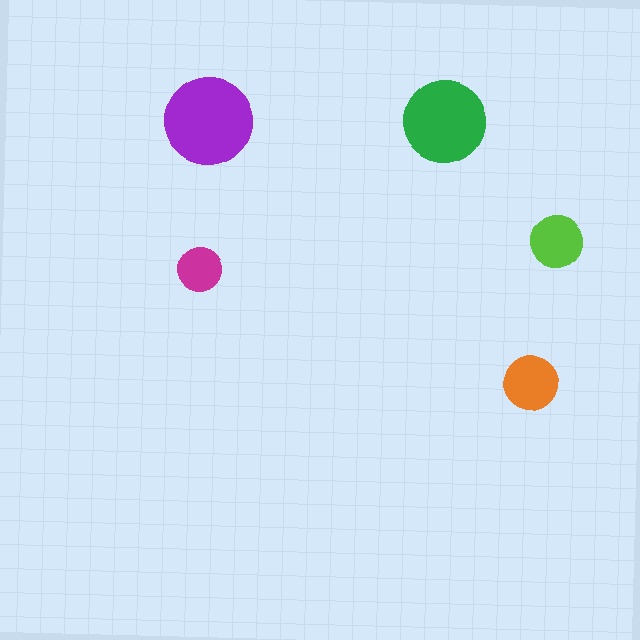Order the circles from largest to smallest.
the purple one, the green one, the orange one, the lime one, the magenta one.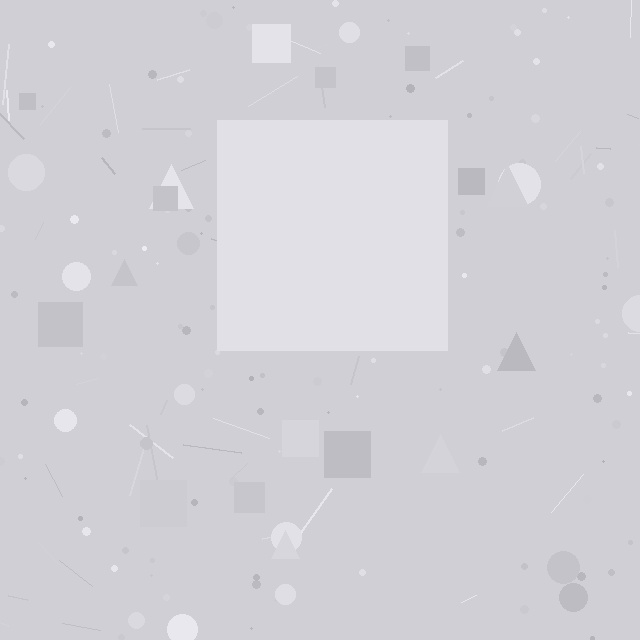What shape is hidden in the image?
A square is hidden in the image.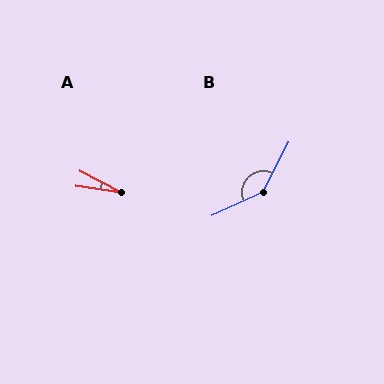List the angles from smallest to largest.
A (20°), B (141°).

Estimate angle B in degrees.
Approximately 141 degrees.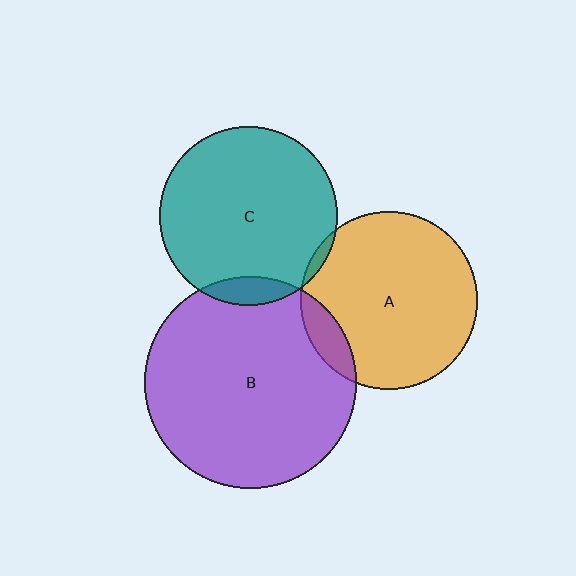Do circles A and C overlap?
Yes.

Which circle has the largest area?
Circle B (purple).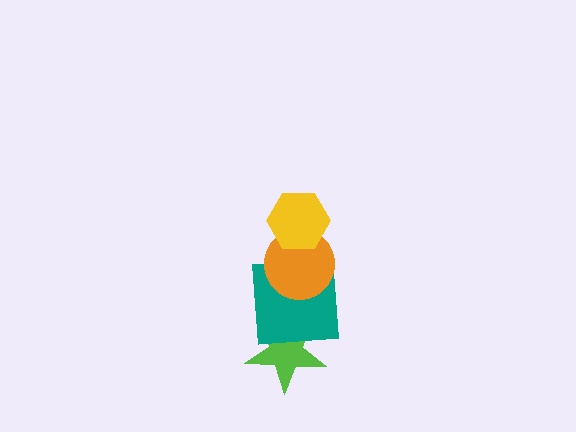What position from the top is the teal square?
The teal square is 3rd from the top.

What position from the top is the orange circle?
The orange circle is 2nd from the top.